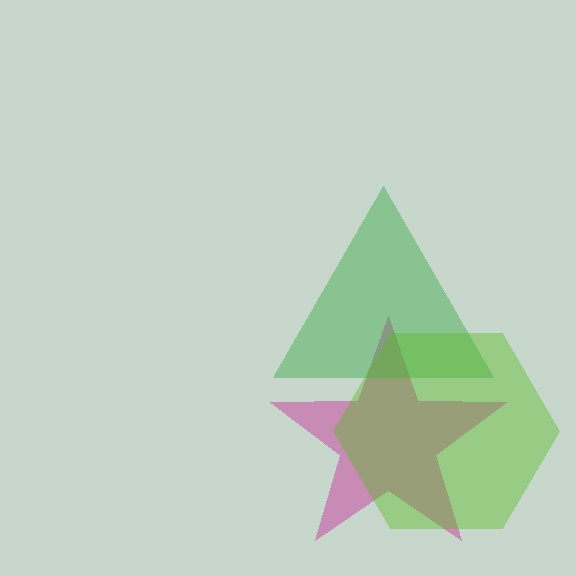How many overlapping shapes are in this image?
There are 3 overlapping shapes in the image.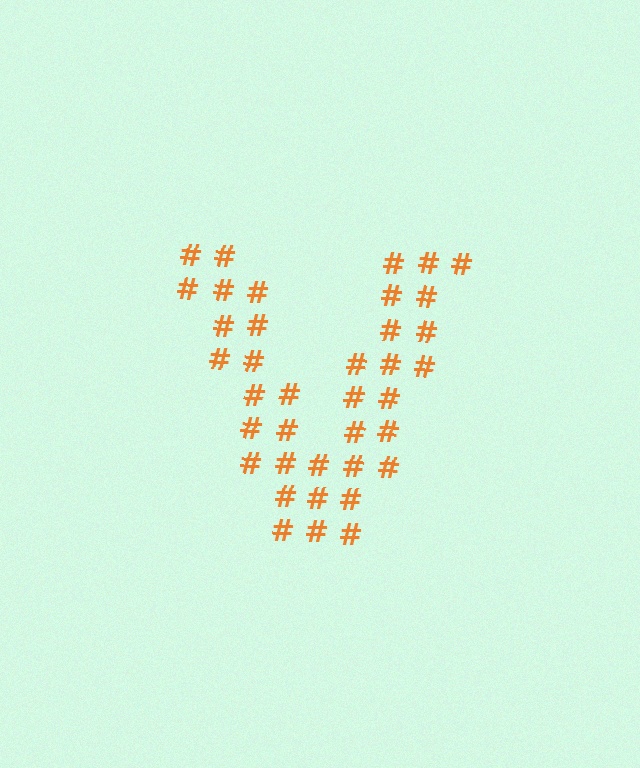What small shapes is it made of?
It is made of small hash symbols.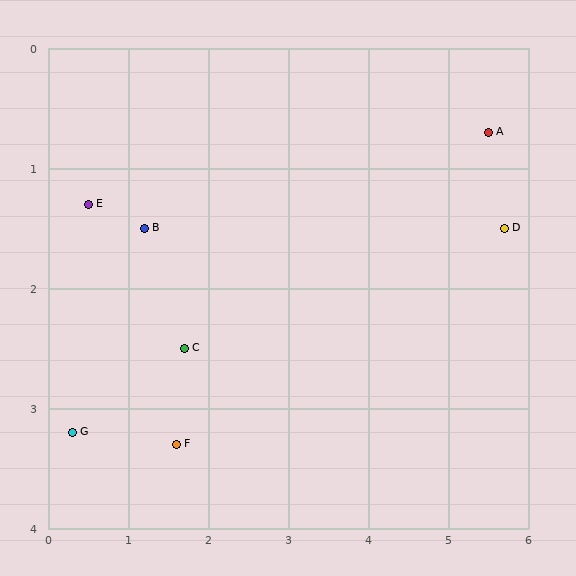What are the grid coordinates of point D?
Point D is at approximately (5.7, 1.5).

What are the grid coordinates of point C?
Point C is at approximately (1.7, 2.5).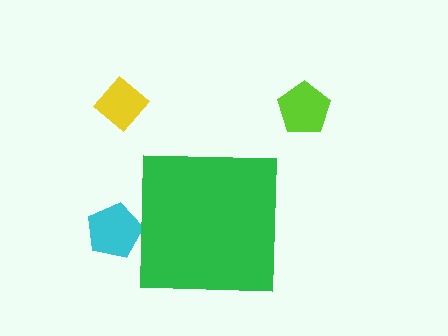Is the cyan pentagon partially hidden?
Yes, the cyan pentagon is partially hidden behind the green square.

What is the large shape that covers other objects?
A green square.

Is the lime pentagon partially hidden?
No, the lime pentagon is fully visible.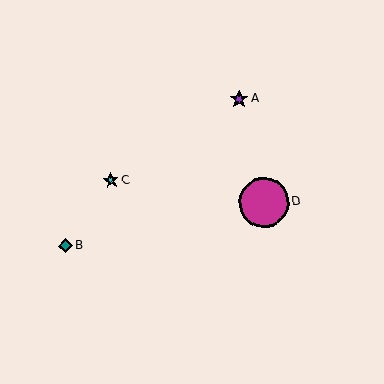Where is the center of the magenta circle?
The center of the magenta circle is at (264, 202).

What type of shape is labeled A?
Shape A is a purple star.